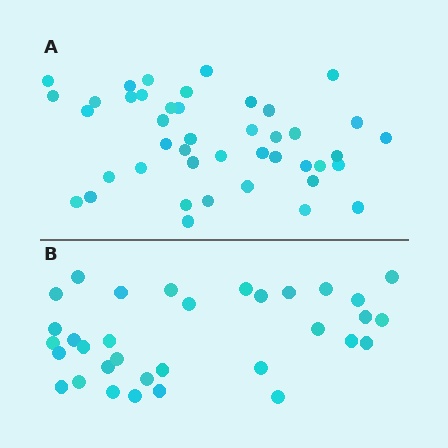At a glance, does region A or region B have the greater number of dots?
Region A (the top region) has more dots.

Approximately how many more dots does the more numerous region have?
Region A has roughly 10 or so more dots than region B.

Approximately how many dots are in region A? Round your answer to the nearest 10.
About 40 dots. (The exact count is 43, which rounds to 40.)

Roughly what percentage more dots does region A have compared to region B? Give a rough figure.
About 30% more.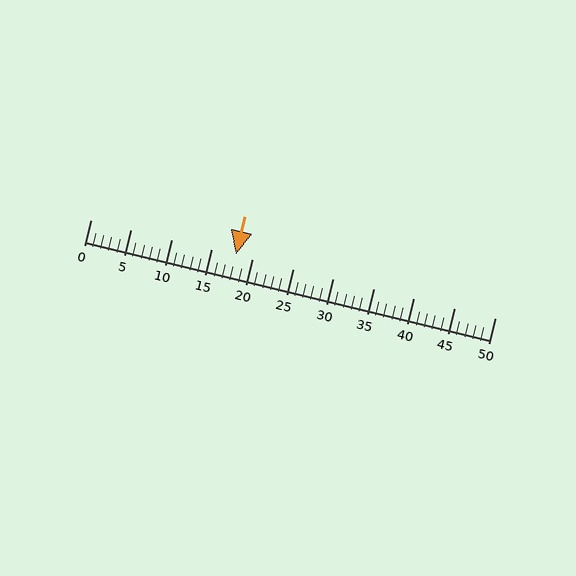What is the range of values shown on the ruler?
The ruler shows values from 0 to 50.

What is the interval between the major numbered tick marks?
The major tick marks are spaced 5 units apart.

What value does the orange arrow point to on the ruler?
The orange arrow points to approximately 18.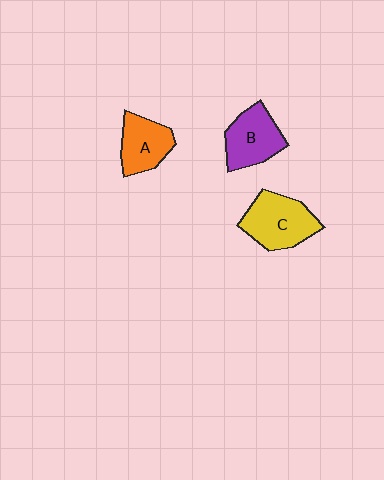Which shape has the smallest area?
Shape A (orange).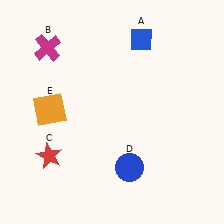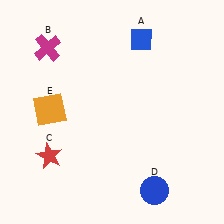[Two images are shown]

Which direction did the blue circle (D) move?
The blue circle (D) moved right.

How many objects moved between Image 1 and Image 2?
1 object moved between the two images.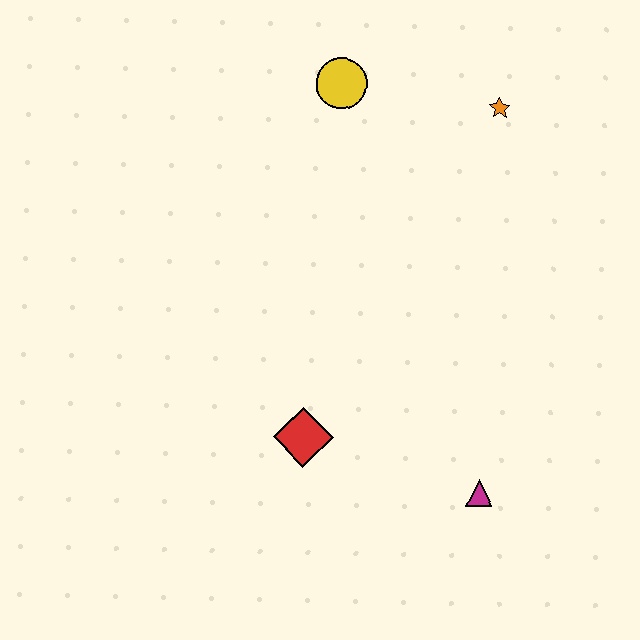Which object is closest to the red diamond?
The magenta triangle is closest to the red diamond.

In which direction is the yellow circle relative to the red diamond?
The yellow circle is above the red diamond.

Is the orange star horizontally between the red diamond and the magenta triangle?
No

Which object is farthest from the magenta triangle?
The yellow circle is farthest from the magenta triangle.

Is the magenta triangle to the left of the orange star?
Yes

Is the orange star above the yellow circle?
No